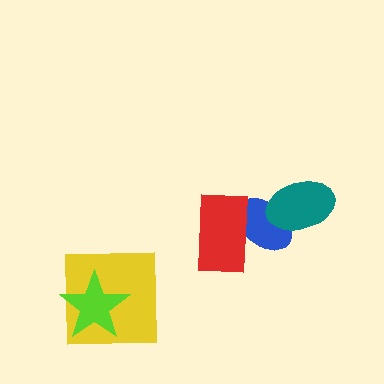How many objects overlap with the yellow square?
1 object overlaps with the yellow square.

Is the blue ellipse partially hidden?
Yes, it is partially covered by another shape.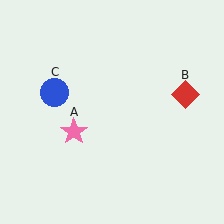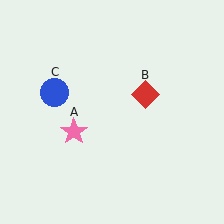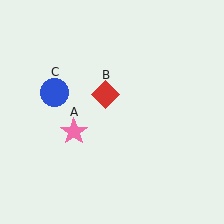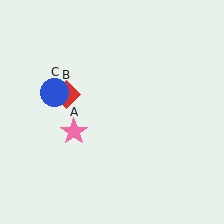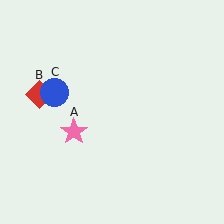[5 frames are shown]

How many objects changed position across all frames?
1 object changed position: red diamond (object B).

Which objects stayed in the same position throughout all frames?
Pink star (object A) and blue circle (object C) remained stationary.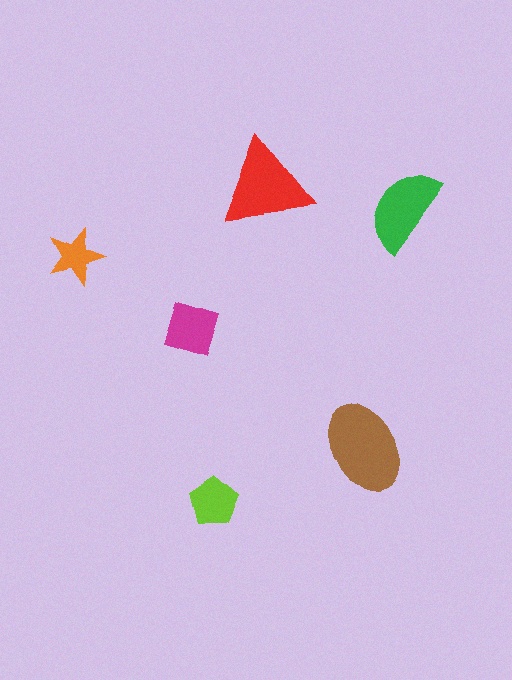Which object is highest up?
The red triangle is topmost.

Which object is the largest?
The brown ellipse.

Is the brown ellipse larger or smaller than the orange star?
Larger.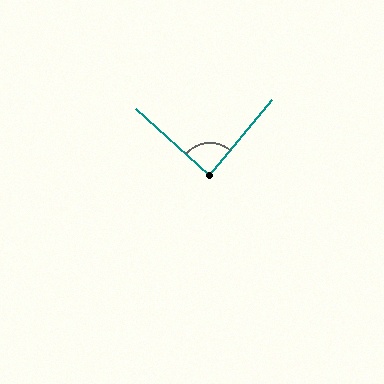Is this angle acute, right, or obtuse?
It is approximately a right angle.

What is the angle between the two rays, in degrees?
Approximately 88 degrees.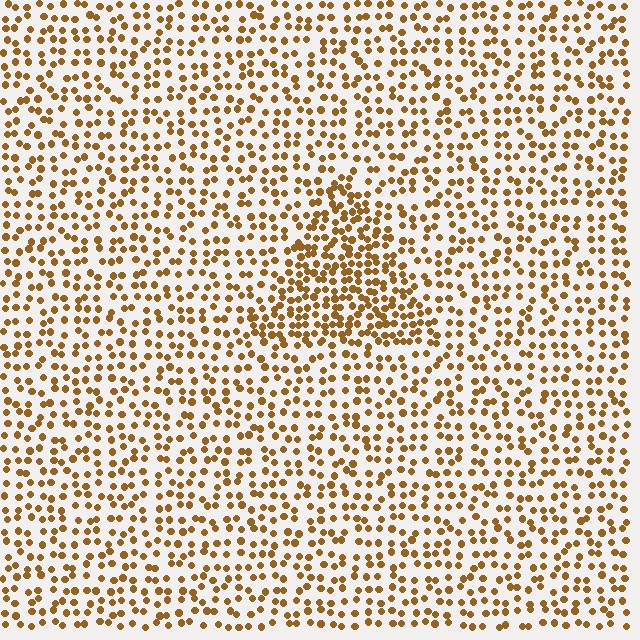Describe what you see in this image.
The image contains small brown elements arranged at two different densities. A triangle-shaped region is visible where the elements are more densely packed than the surrounding area.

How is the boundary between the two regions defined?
The boundary is defined by a change in element density (approximately 1.8x ratio). All elements are the same color, size, and shape.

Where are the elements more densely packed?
The elements are more densely packed inside the triangle boundary.